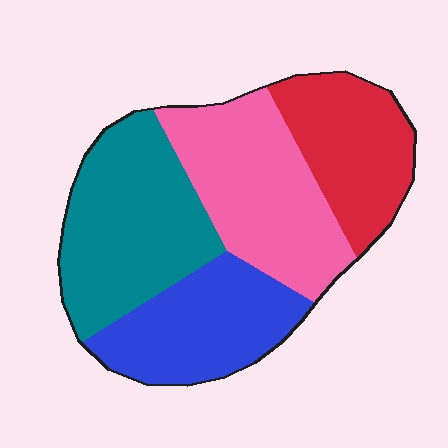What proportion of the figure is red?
Red takes up about one fifth (1/5) of the figure.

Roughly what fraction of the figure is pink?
Pink takes up between a quarter and a half of the figure.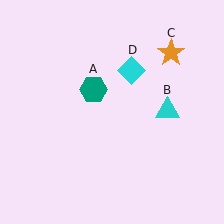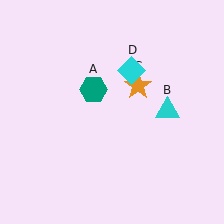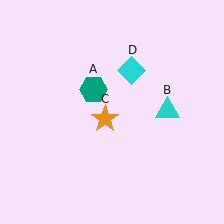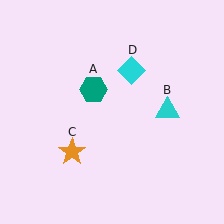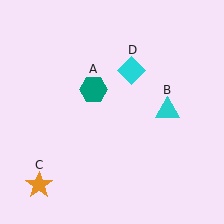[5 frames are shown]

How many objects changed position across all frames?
1 object changed position: orange star (object C).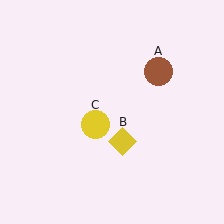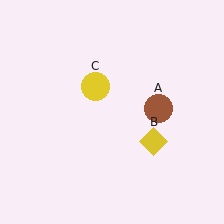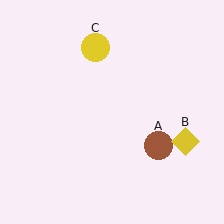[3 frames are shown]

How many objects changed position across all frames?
3 objects changed position: brown circle (object A), yellow diamond (object B), yellow circle (object C).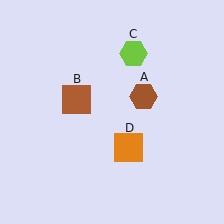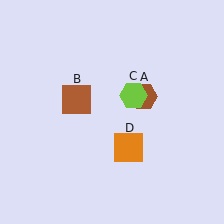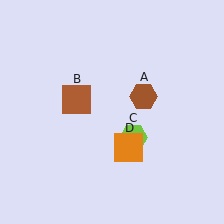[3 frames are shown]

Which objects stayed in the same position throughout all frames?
Brown hexagon (object A) and brown square (object B) and orange square (object D) remained stationary.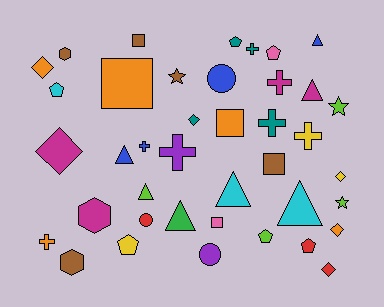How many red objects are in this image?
There are 3 red objects.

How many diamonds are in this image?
There are 6 diamonds.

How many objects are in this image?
There are 40 objects.